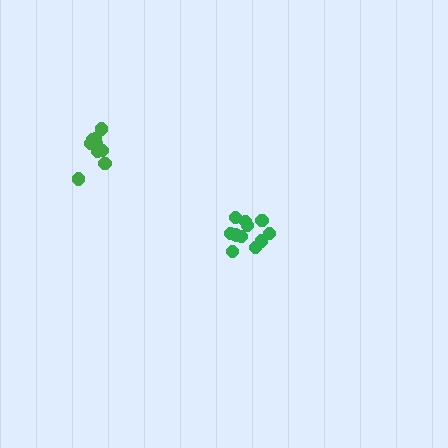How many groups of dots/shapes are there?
There are 2 groups.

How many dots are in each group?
Group 1: 9 dots, Group 2: 11 dots (20 total).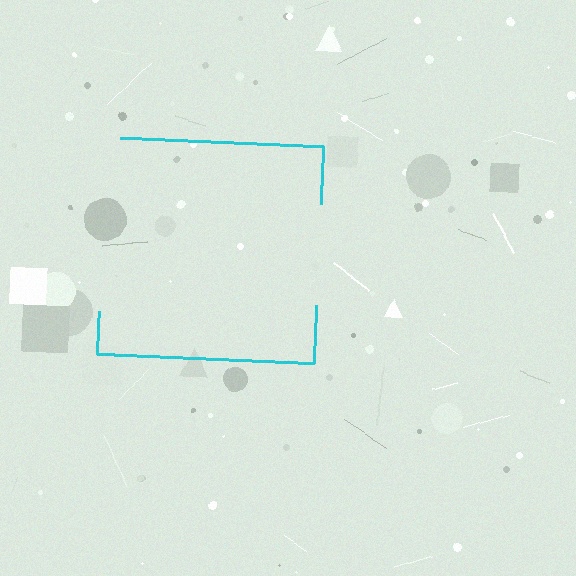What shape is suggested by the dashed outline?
The dashed outline suggests a square.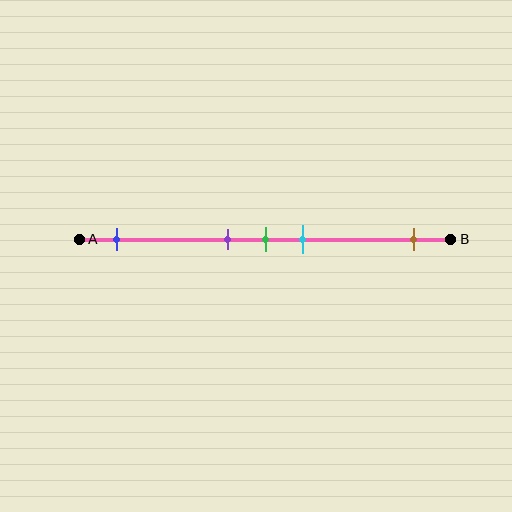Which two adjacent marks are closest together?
The purple and green marks are the closest adjacent pair.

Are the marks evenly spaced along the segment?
No, the marks are not evenly spaced.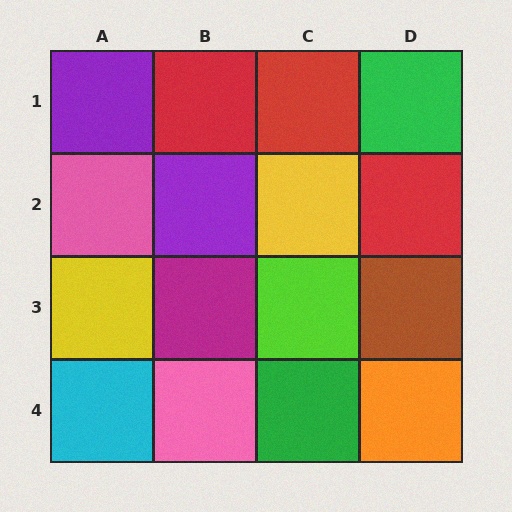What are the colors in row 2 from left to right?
Pink, purple, yellow, red.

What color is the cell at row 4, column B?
Pink.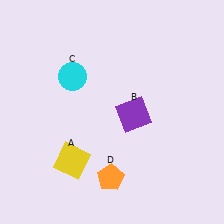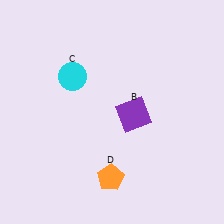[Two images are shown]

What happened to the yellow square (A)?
The yellow square (A) was removed in Image 2. It was in the bottom-left area of Image 1.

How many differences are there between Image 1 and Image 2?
There is 1 difference between the two images.